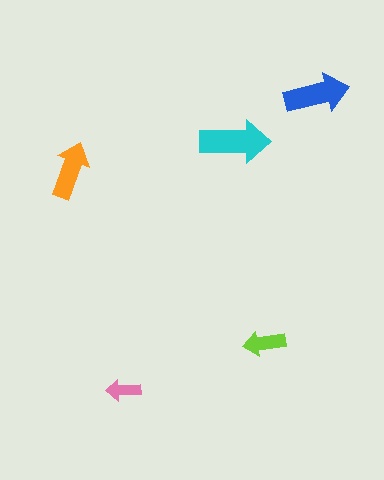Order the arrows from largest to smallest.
the cyan one, the blue one, the orange one, the lime one, the pink one.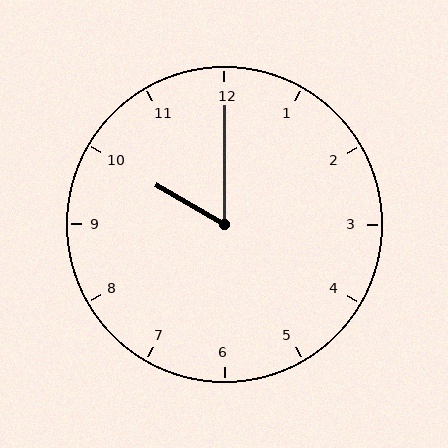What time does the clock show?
10:00.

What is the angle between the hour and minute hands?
Approximately 60 degrees.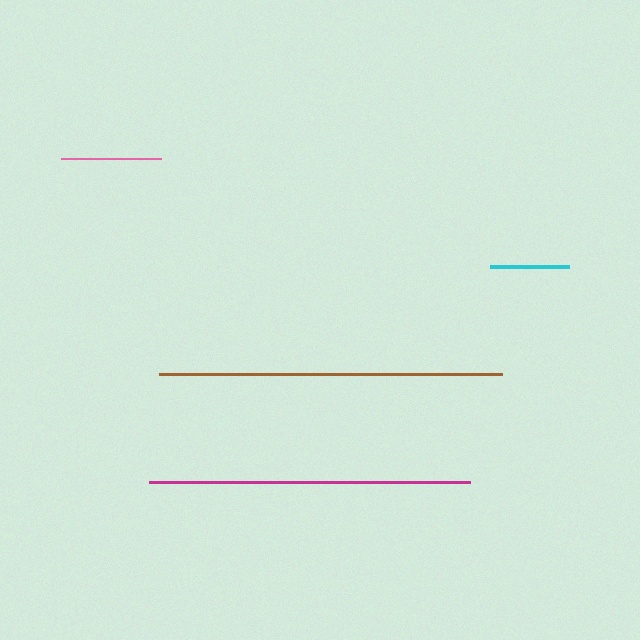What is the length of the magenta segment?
The magenta segment is approximately 321 pixels long.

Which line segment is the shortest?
The cyan line is the shortest at approximately 79 pixels.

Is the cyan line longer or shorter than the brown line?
The brown line is longer than the cyan line.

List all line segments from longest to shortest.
From longest to shortest: brown, magenta, pink, cyan.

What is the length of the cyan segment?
The cyan segment is approximately 79 pixels long.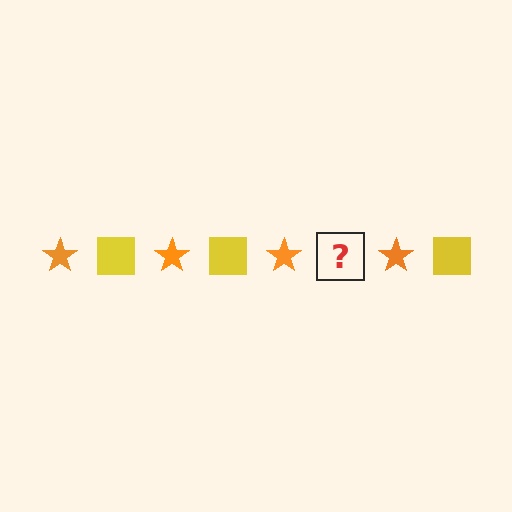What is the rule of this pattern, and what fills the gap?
The rule is that the pattern alternates between orange star and yellow square. The gap should be filled with a yellow square.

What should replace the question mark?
The question mark should be replaced with a yellow square.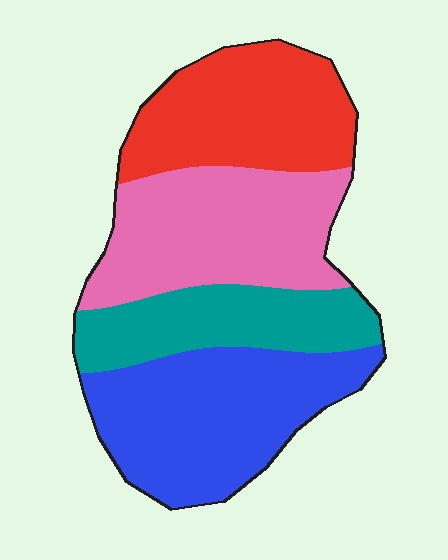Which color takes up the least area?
Teal, at roughly 20%.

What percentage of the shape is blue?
Blue takes up about one third (1/3) of the shape.